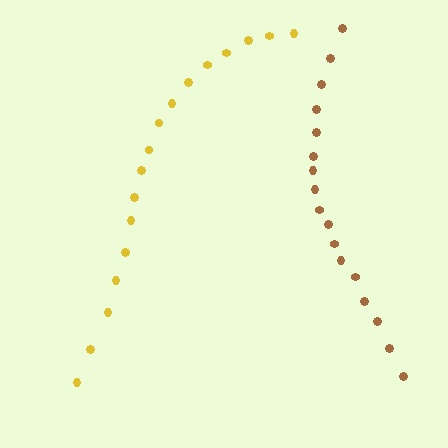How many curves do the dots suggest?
There are 2 distinct paths.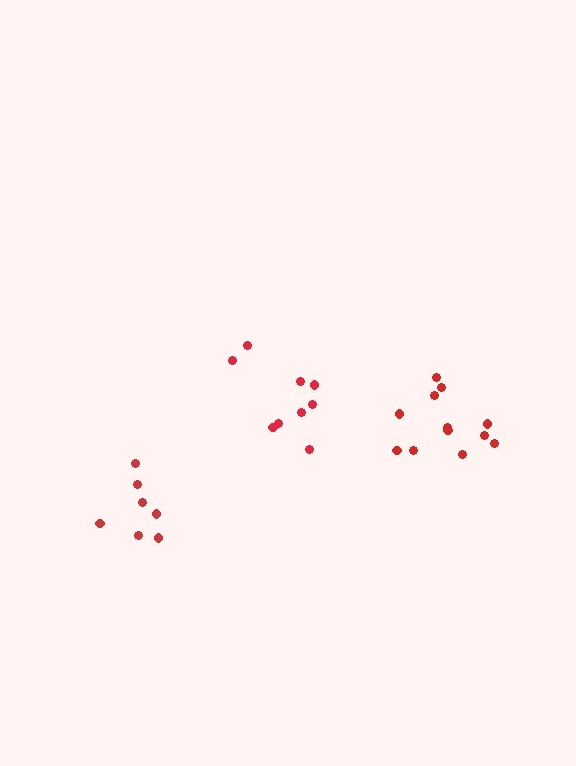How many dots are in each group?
Group 1: 9 dots, Group 2: 7 dots, Group 3: 12 dots (28 total).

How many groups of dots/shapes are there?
There are 3 groups.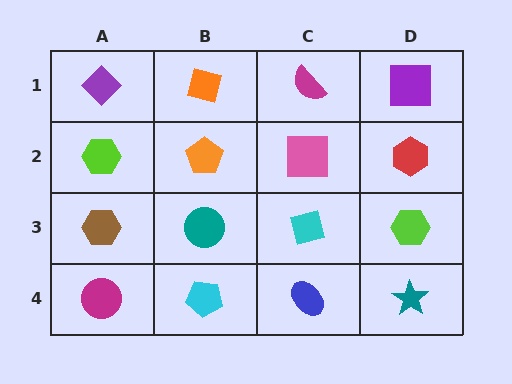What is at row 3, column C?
A cyan diamond.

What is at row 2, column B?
An orange pentagon.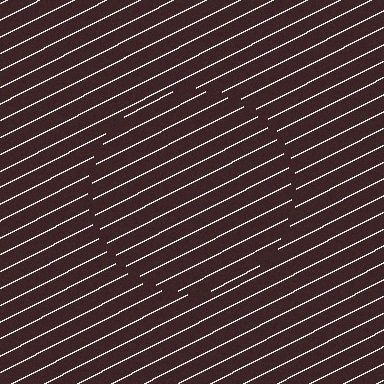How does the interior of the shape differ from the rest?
The interior of the shape contains the same grating, shifted by half a period — the contour is defined by the phase discontinuity where line-ends from the inner and outer gratings abut.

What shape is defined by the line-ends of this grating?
An illusory circle. The interior of the shape contains the same grating, shifted by half a period — the contour is defined by the phase discontinuity where line-ends from the inner and outer gratings abut.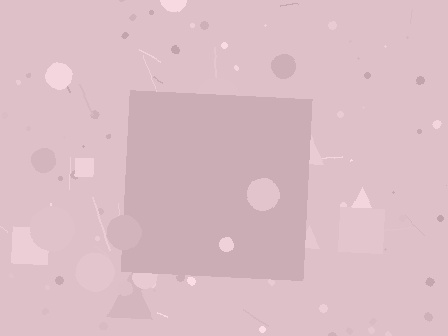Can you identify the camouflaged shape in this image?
The camouflaged shape is a square.